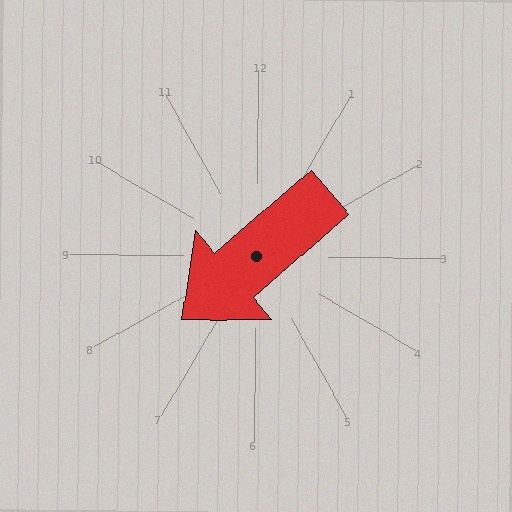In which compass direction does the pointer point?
Southwest.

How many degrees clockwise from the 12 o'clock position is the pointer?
Approximately 229 degrees.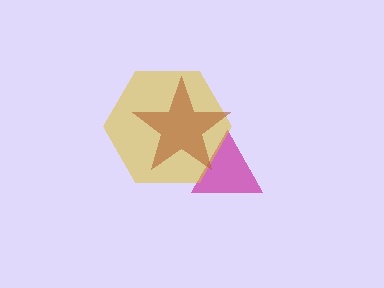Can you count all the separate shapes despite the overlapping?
Yes, there are 3 separate shapes.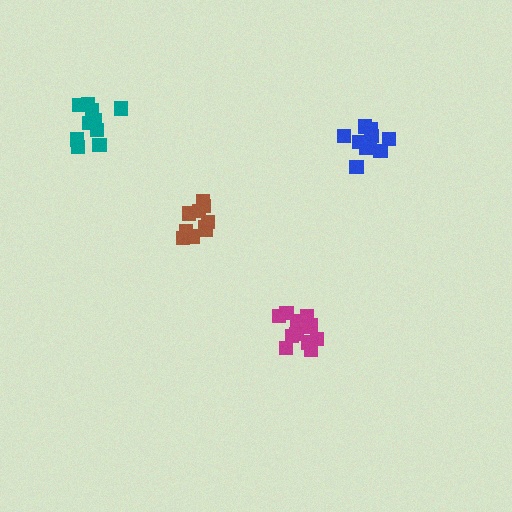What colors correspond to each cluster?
The clusters are colored: magenta, brown, blue, teal.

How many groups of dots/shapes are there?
There are 4 groups.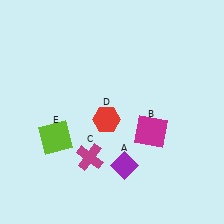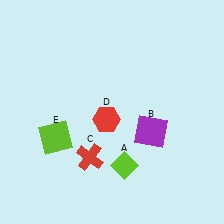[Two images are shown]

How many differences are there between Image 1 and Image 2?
There are 3 differences between the two images.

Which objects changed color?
A changed from purple to lime. B changed from magenta to purple. C changed from magenta to red.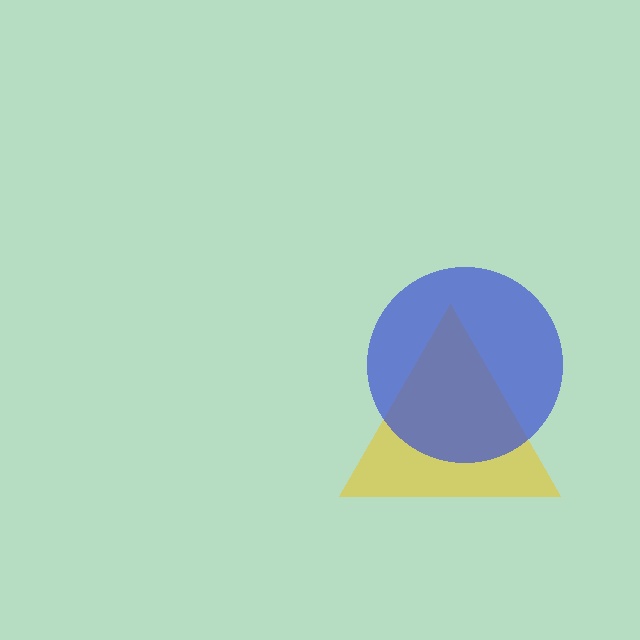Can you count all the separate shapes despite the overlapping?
Yes, there are 2 separate shapes.